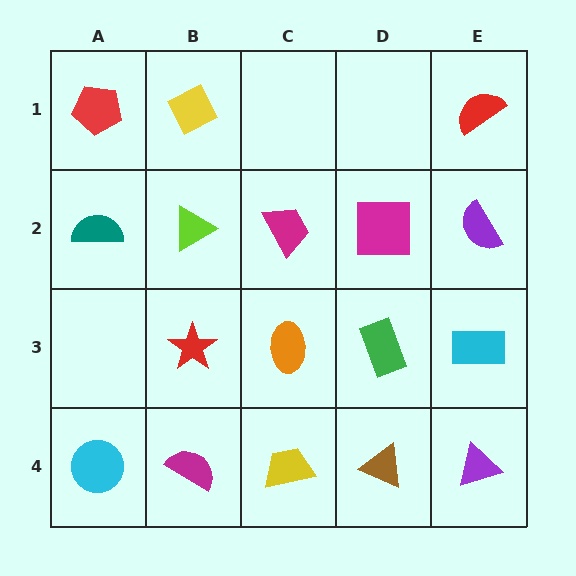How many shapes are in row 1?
3 shapes.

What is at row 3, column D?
A green rectangle.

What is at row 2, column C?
A magenta trapezoid.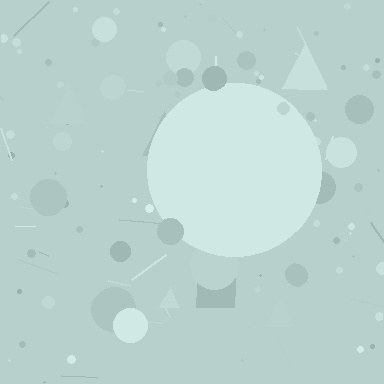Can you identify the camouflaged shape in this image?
The camouflaged shape is a circle.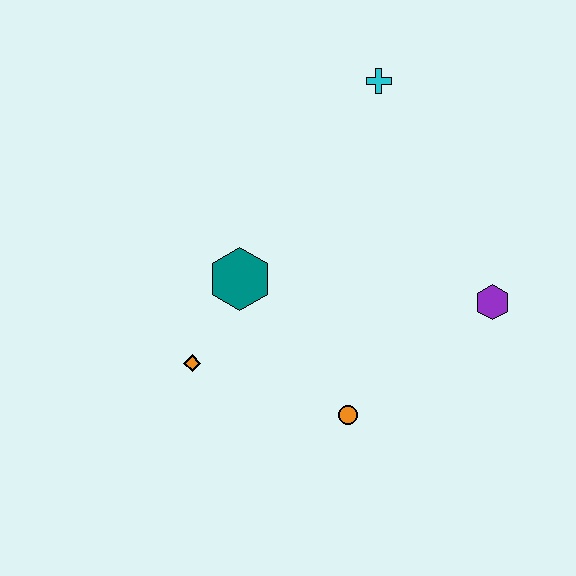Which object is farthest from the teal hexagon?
The purple hexagon is farthest from the teal hexagon.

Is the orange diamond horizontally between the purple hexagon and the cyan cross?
No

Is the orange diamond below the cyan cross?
Yes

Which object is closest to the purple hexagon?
The orange circle is closest to the purple hexagon.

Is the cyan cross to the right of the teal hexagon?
Yes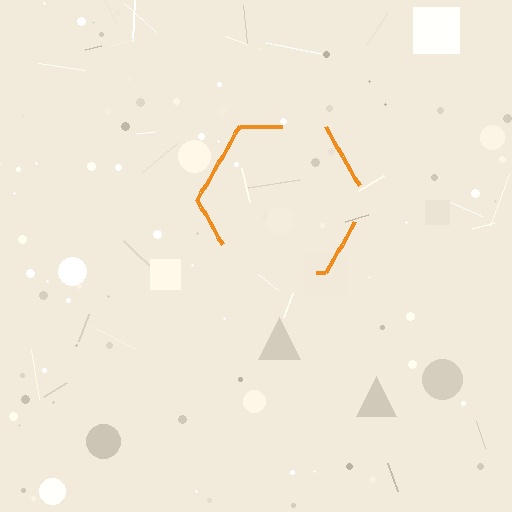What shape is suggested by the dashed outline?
The dashed outline suggests a hexagon.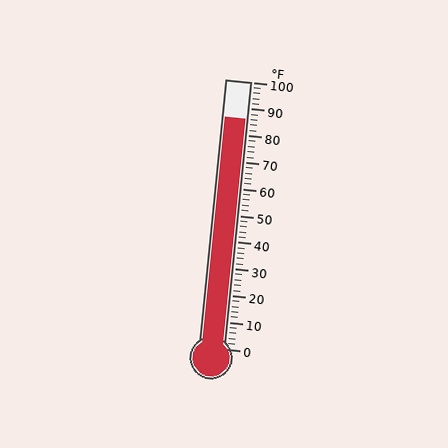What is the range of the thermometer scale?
The thermometer scale ranges from 0°F to 100°F.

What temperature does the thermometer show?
The thermometer shows approximately 86°F.